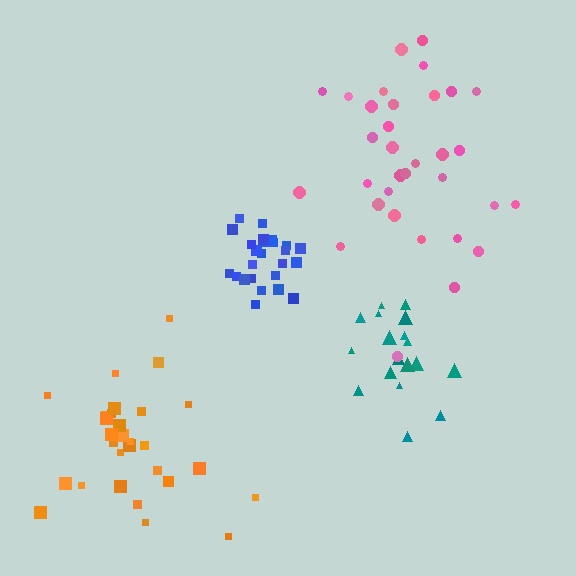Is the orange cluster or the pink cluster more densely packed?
Orange.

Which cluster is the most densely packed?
Blue.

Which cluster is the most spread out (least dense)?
Pink.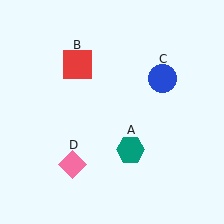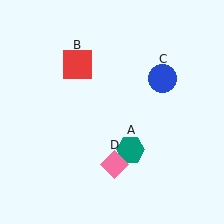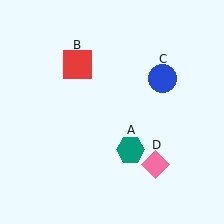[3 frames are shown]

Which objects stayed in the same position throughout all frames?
Teal hexagon (object A) and red square (object B) and blue circle (object C) remained stationary.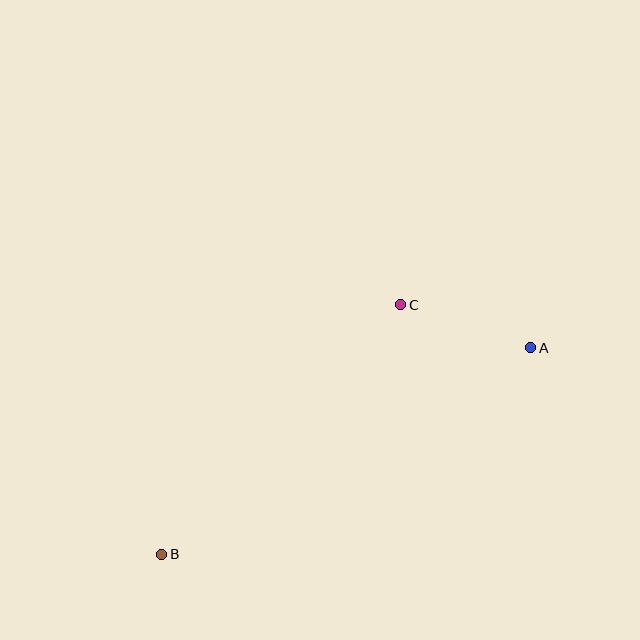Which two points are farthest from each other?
Points A and B are farthest from each other.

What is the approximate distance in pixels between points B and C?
The distance between B and C is approximately 346 pixels.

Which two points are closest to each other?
Points A and C are closest to each other.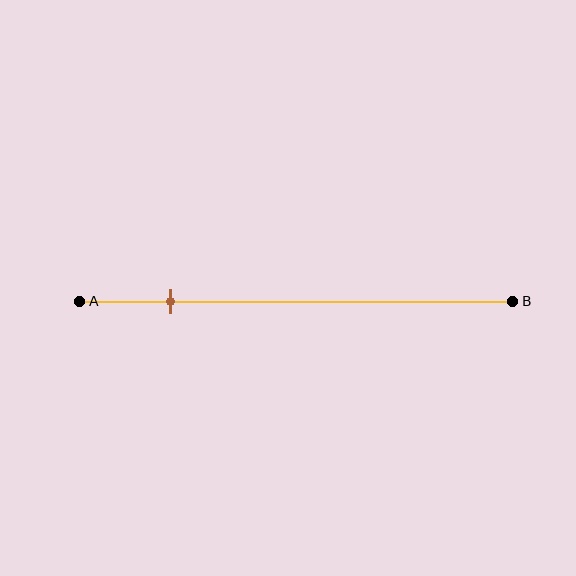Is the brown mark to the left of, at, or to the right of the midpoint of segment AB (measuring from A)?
The brown mark is to the left of the midpoint of segment AB.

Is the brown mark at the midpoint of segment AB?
No, the mark is at about 20% from A, not at the 50% midpoint.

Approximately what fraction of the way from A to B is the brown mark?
The brown mark is approximately 20% of the way from A to B.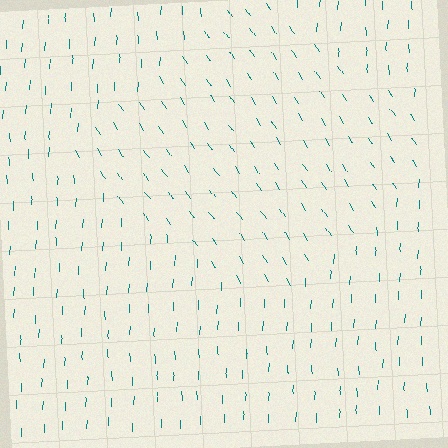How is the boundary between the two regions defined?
The boundary is defined purely by a change in line orientation (approximately 35 degrees difference). All lines are the same color and thickness.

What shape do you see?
I see a diamond.